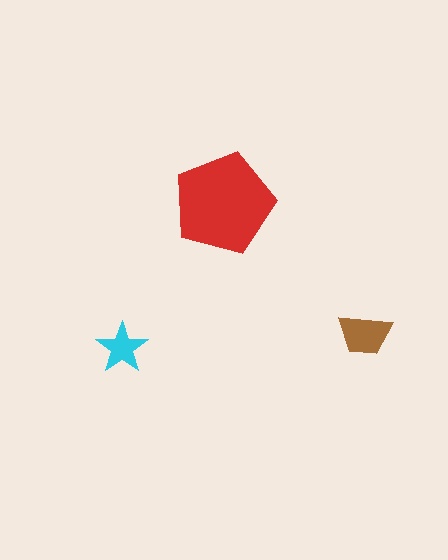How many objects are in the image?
There are 3 objects in the image.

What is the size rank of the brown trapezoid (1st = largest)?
2nd.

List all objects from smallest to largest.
The cyan star, the brown trapezoid, the red pentagon.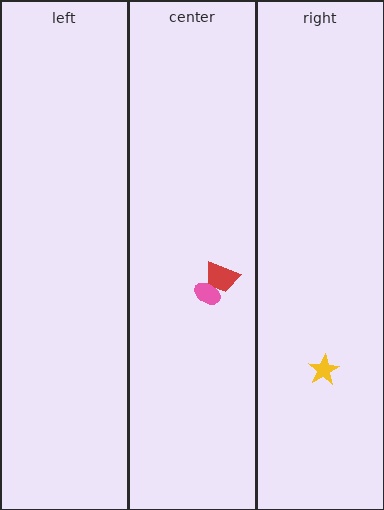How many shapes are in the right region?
1.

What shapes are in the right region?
The yellow star.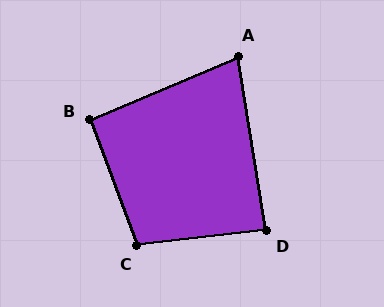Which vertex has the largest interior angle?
C, at approximately 104 degrees.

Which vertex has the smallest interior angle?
A, at approximately 76 degrees.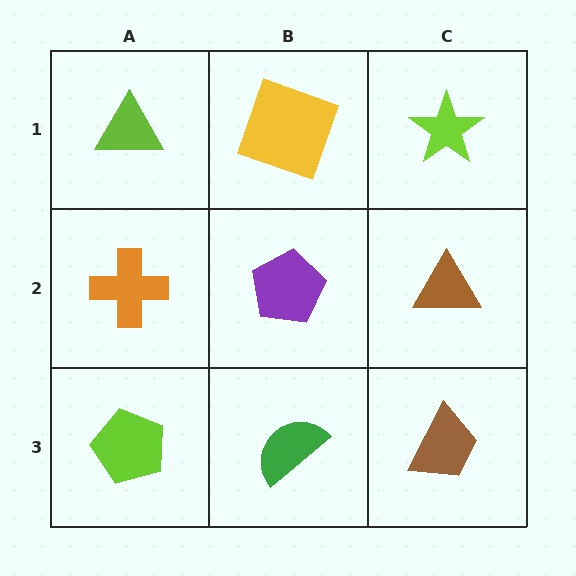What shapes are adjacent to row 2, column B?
A yellow square (row 1, column B), a green semicircle (row 3, column B), an orange cross (row 2, column A), a brown triangle (row 2, column C).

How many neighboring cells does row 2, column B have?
4.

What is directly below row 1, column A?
An orange cross.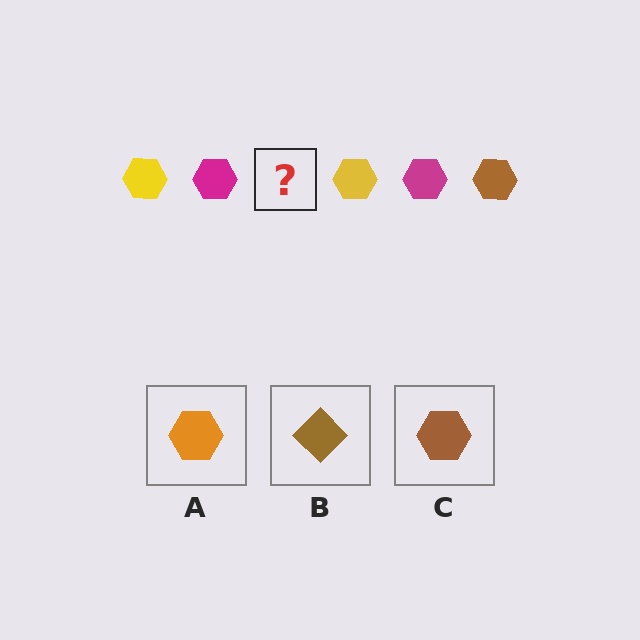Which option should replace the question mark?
Option C.